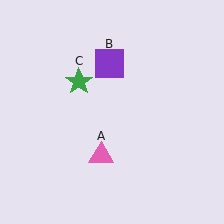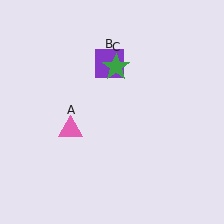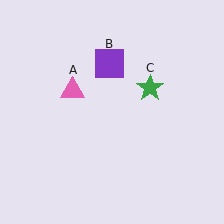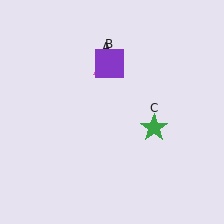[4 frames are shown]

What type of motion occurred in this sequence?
The pink triangle (object A), green star (object C) rotated clockwise around the center of the scene.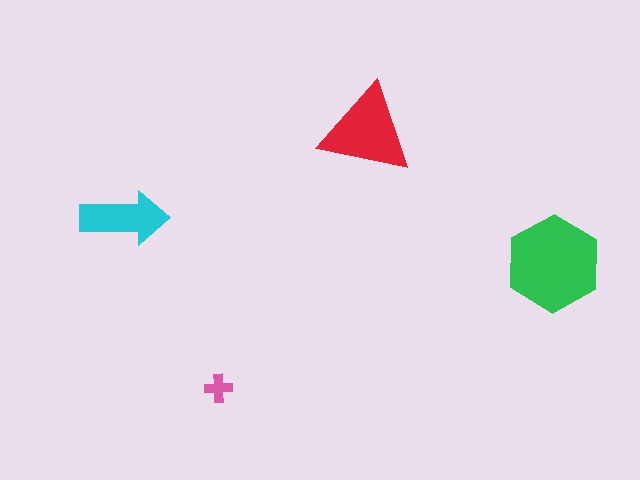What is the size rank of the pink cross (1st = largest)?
4th.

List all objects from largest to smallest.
The green hexagon, the red triangle, the cyan arrow, the pink cross.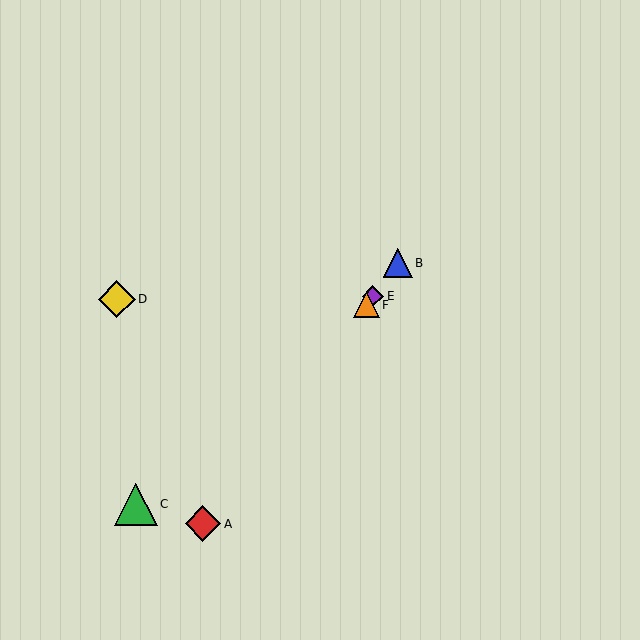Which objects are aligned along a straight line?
Objects A, B, E, F are aligned along a straight line.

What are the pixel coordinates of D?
Object D is at (117, 299).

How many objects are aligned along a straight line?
4 objects (A, B, E, F) are aligned along a straight line.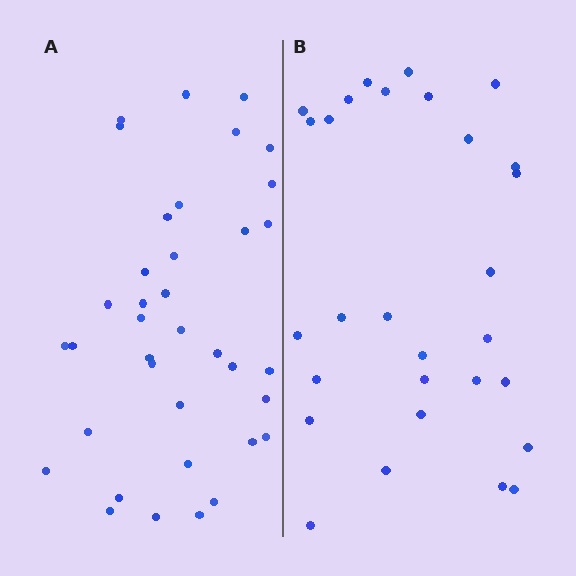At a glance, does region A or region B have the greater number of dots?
Region A (the left region) has more dots.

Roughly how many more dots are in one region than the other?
Region A has roughly 8 or so more dots than region B.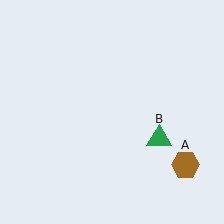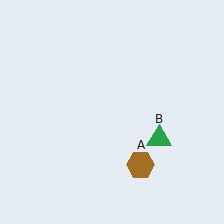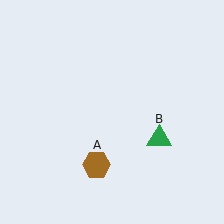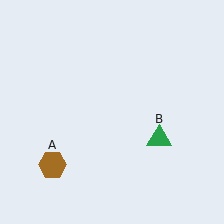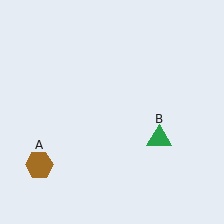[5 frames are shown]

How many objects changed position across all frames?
1 object changed position: brown hexagon (object A).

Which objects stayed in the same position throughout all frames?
Green triangle (object B) remained stationary.